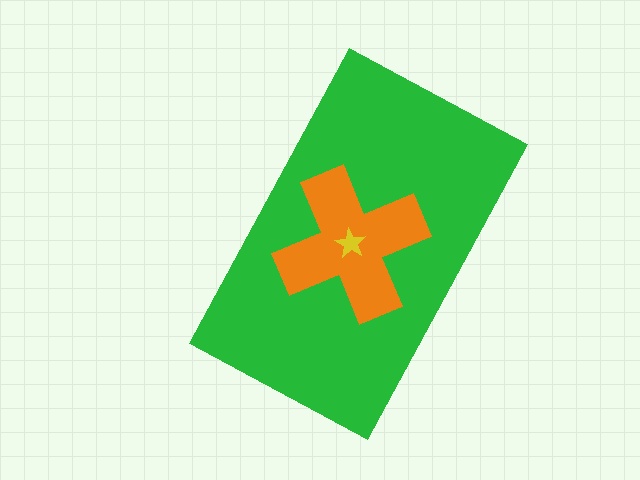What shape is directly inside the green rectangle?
The orange cross.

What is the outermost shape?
The green rectangle.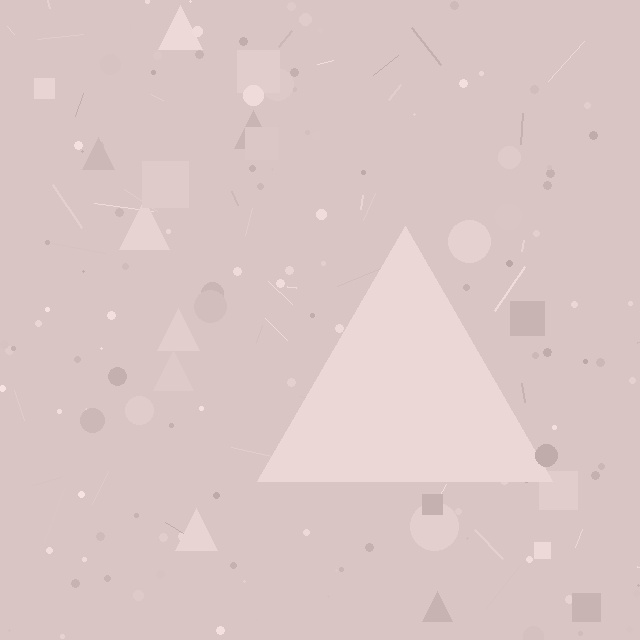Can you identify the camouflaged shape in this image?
The camouflaged shape is a triangle.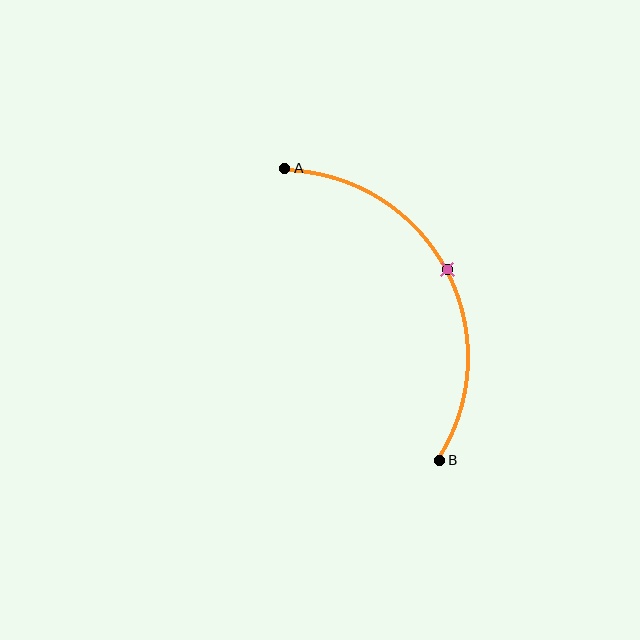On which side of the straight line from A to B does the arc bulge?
The arc bulges to the right of the straight line connecting A and B.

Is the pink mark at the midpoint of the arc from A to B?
Yes. The pink mark lies on the arc at equal arc-length from both A and B — it is the arc midpoint.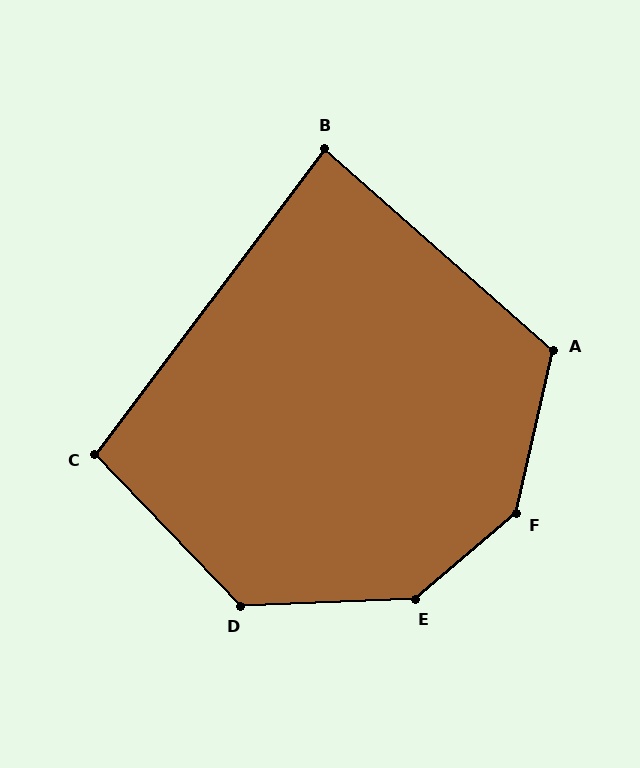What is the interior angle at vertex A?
Approximately 119 degrees (obtuse).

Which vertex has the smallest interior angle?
B, at approximately 85 degrees.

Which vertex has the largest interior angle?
F, at approximately 143 degrees.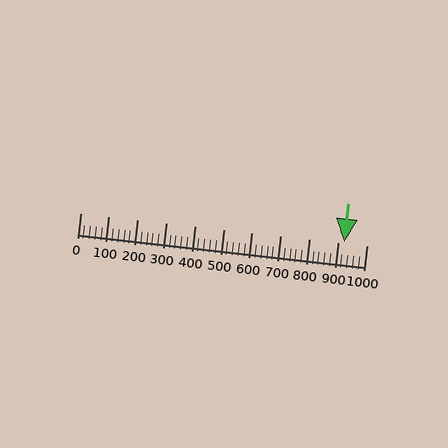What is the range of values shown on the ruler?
The ruler shows values from 0 to 1000.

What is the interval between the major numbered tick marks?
The major tick marks are spaced 100 units apart.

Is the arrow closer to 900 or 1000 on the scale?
The arrow is closer to 900.